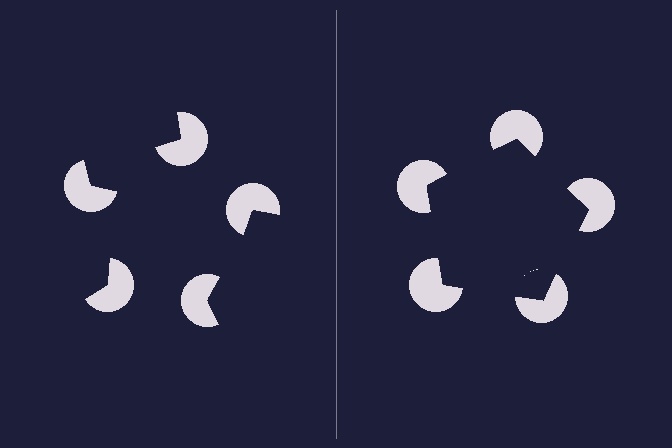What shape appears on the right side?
An illusory pentagon.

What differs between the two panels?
The pac-man discs are positioned identically on both sides; only the wedge orientations differ. On the right they align to a pentagon; on the left they are misaligned.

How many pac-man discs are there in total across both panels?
10 — 5 on each side.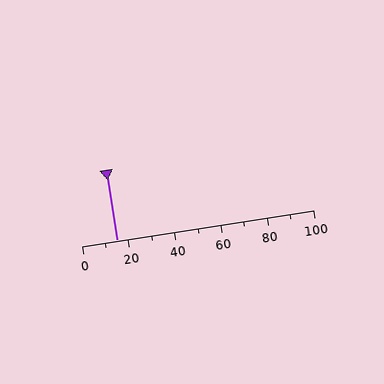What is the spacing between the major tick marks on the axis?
The major ticks are spaced 20 apart.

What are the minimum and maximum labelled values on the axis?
The axis runs from 0 to 100.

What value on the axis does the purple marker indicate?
The marker indicates approximately 15.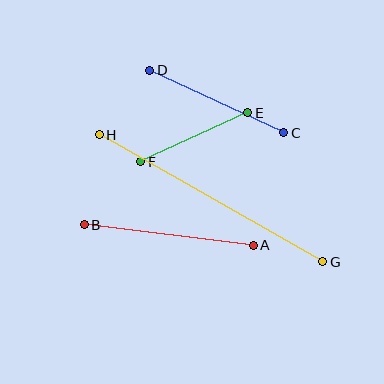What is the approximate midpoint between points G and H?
The midpoint is at approximately (211, 198) pixels.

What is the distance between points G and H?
The distance is approximately 257 pixels.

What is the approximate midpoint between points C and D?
The midpoint is at approximately (217, 102) pixels.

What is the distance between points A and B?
The distance is approximately 171 pixels.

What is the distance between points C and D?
The distance is approximately 148 pixels.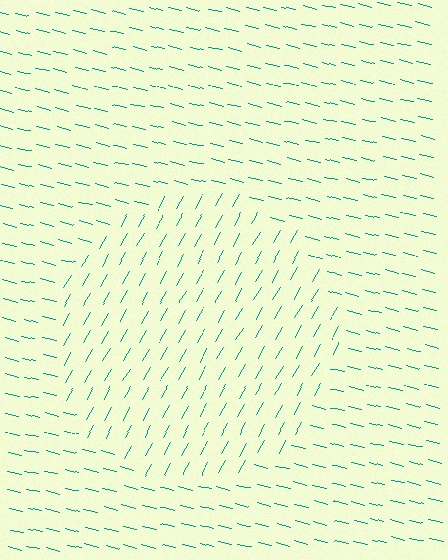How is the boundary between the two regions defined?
The boundary is defined purely by a change in line orientation (approximately 74 degrees difference). All lines are the same color and thickness.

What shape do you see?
I see a circle.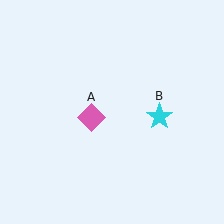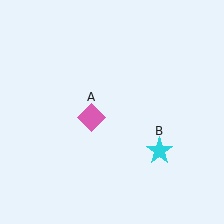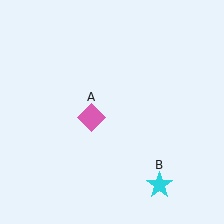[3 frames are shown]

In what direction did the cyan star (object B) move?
The cyan star (object B) moved down.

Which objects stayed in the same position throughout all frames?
Pink diamond (object A) remained stationary.